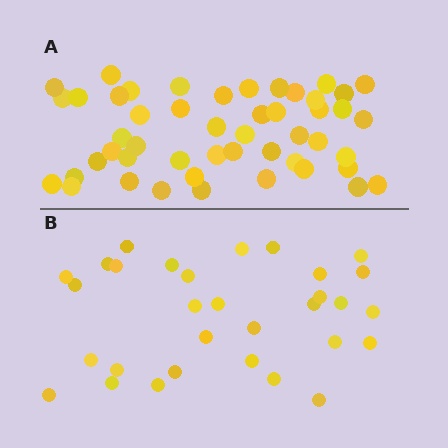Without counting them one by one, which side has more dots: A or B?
Region A (the top region) has more dots.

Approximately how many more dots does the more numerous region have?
Region A has approximately 20 more dots than region B.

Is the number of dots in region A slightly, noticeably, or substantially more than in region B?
Region A has substantially more. The ratio is roughly 1.6 to 1.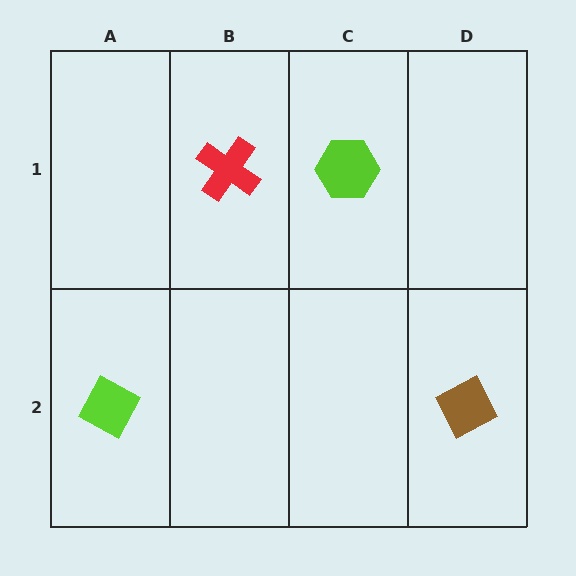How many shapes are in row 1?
2 shapes.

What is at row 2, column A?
A lime diamond.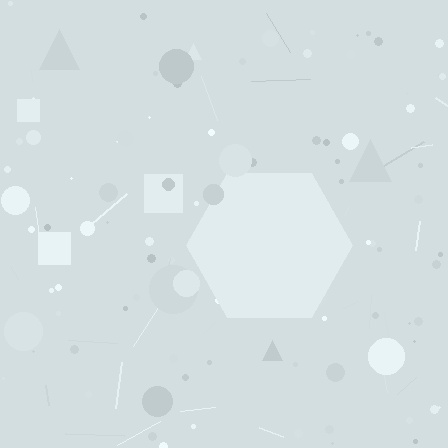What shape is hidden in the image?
A hexagon is hidden in the image.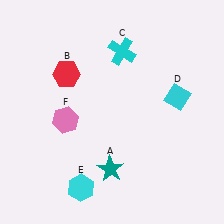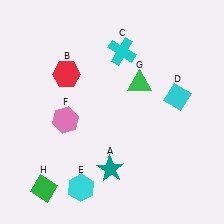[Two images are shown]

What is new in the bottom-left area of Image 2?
A green diamond (H) was added in the bottom-left area of Image 2.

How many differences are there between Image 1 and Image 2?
There are 2 differences between the two images.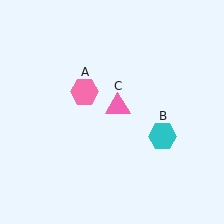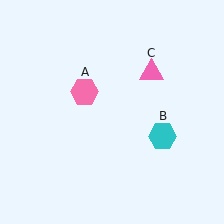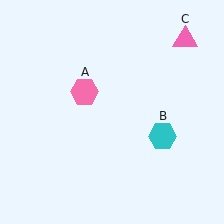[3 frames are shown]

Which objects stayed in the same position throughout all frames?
Pink hexagon (object A) and cyan hexagon (object B) remained stationary.